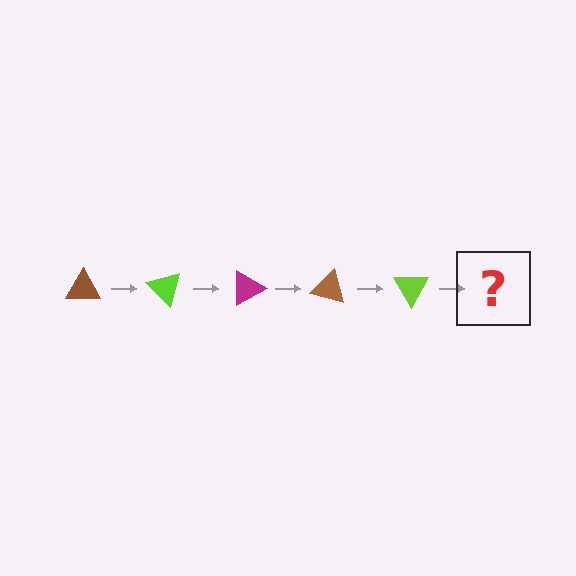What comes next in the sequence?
The next element should be a magenta triangle, rotated 225 degrees from the start.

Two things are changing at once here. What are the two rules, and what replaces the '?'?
The two rules are that it rotates 45 degrees each step and the color cycles through brown, lime, and magenta. The '?' should be a magenta triangle, rotated 225 degrees from the start.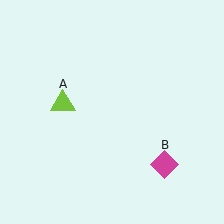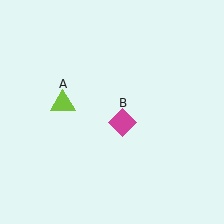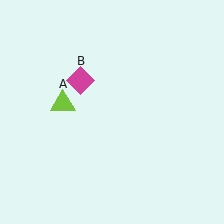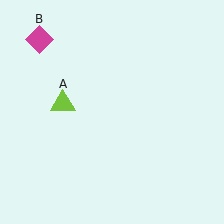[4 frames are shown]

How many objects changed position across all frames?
1 object changed position: magenta diamond (object B).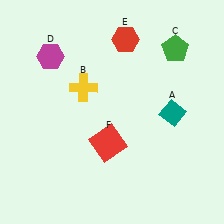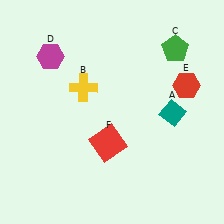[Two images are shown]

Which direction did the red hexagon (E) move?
The red hexagon (E) moved right.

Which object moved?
The red hexagon (E) moved right.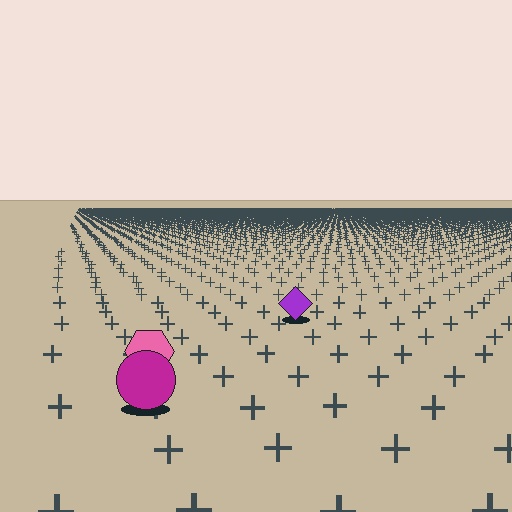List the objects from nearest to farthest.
From nearest to farthest: the magenta circle, the pink hexagon, the purple diamond.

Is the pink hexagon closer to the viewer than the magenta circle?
No. The magenta circle is closer — you can tell from the texture gradient: the ground texture is coarser near it.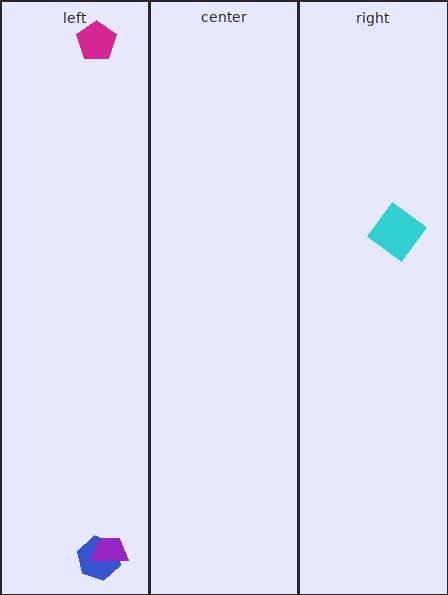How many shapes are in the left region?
3.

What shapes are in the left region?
The blue hexagon, the magenta pentagon, the purple trapezoid.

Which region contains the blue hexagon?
The left region.